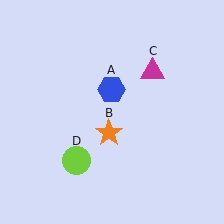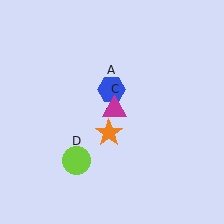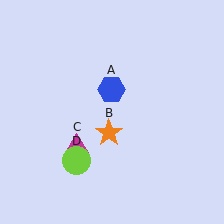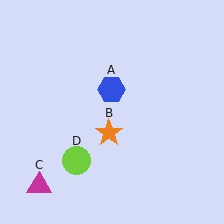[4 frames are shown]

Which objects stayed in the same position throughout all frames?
Blue hexagon (object A) and orange star (object B) and lime circle (object D) remained stationary.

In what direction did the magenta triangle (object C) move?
The magenta triangle (object C) moved down and to the left.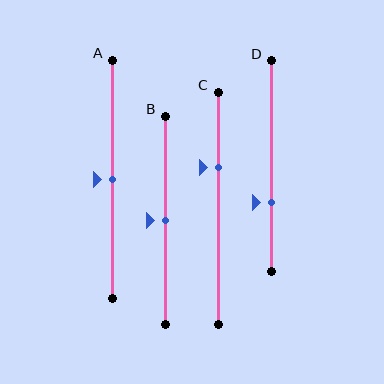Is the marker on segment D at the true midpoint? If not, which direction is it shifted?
No, the marker on segment D is shifted downward by about 17% of the segment length.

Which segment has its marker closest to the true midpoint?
Segment A has its marker closest to the true midpoint.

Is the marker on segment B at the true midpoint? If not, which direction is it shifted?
Yes, the marker on segment B is at the true midpoint.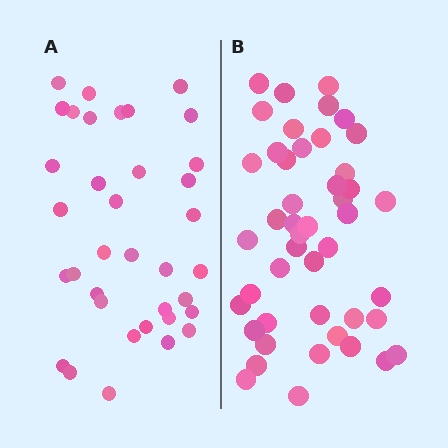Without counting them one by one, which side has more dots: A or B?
Region B (the right region) has more dots.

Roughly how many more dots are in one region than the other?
Region B has roughly 10 or so more dots than region A.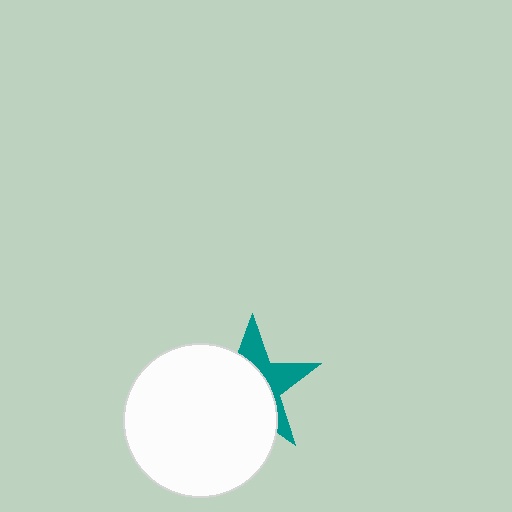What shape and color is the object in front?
The object in front is a white circle.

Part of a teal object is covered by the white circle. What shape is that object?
It is a star.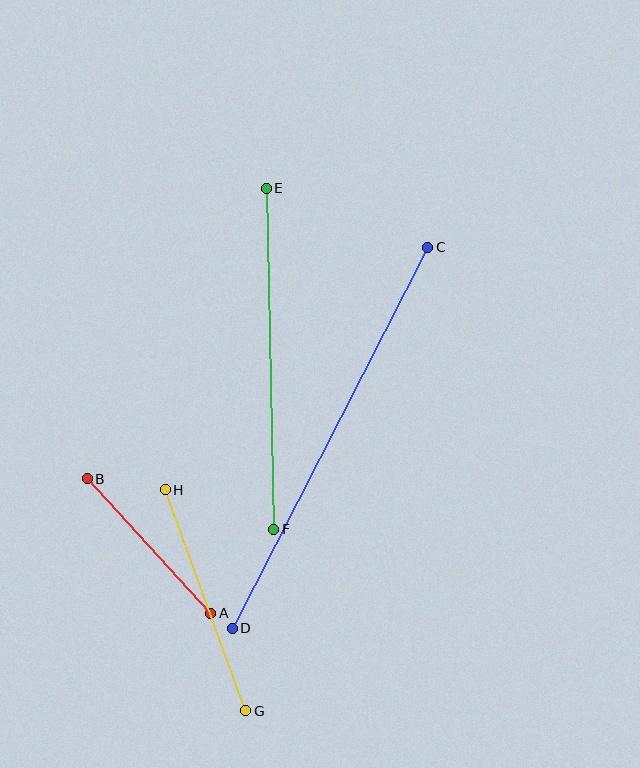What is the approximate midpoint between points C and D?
The midpoint is at approximately (330, 438) pixels.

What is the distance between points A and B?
The distance is approximately 182 pixels.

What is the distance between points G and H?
The distance is approximately 235 pixels.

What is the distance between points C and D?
The distance is approximately 428 pixels.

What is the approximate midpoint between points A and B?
The midpoint is at approximately (149, 546) pixels.